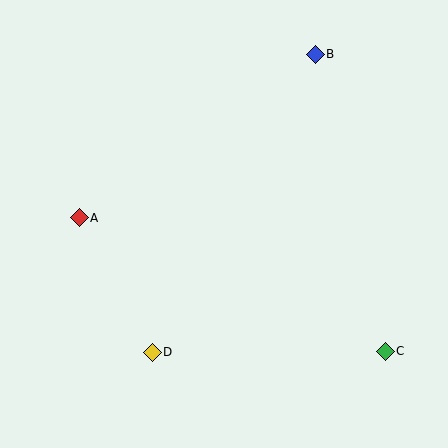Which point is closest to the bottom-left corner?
Point D is closest to the bottom-left corner.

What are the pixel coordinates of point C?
Point C is at (385, 351).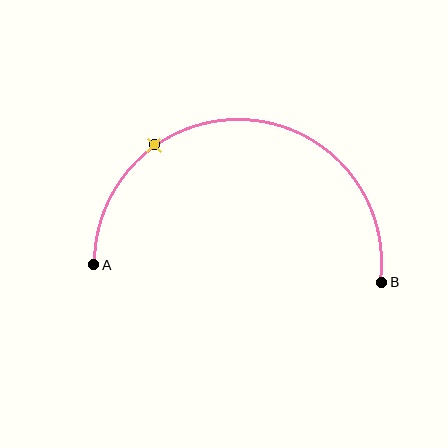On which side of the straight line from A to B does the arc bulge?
The arc bulges above the straight line connecting A and B.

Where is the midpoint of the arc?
The arc midpoint is the point on the curve farthest from the straight line joining A and B. It sits above that line.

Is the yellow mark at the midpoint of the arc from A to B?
No. The yellow mark lies on the arc but is closer to endpoint A. The arc midpoint would be at the point on the curve equidistant along the arc from both A and B.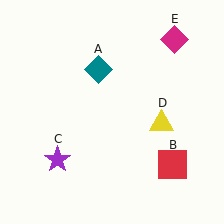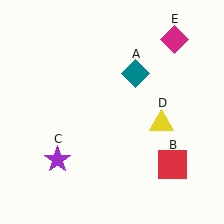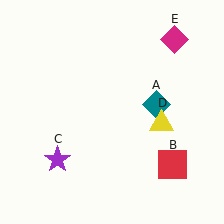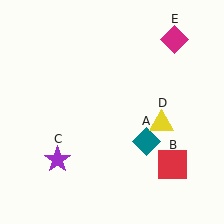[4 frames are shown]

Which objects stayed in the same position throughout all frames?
Red square (object B) and purple star (object C) and yellow triangle (object D) and magenta diamond (object E) remained stationary.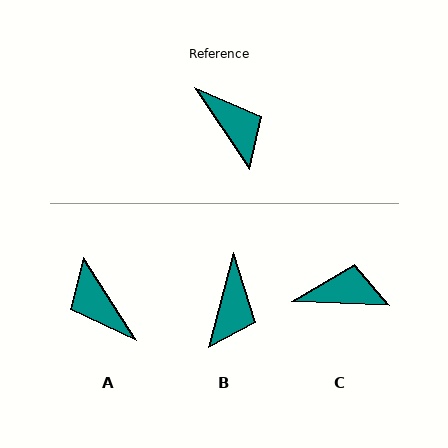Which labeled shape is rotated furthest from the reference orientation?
A, about 179 degrees away.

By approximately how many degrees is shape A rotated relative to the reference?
Approximately 179 degrees counter-clockwise.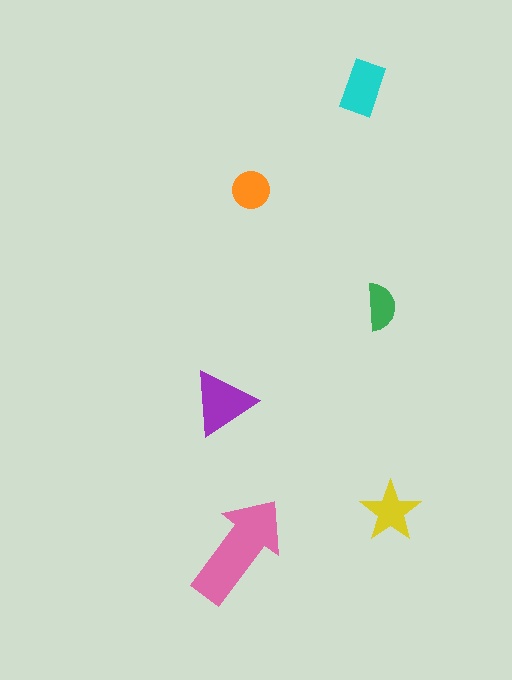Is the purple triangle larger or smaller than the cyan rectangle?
Larger.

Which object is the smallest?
The green semicircle.